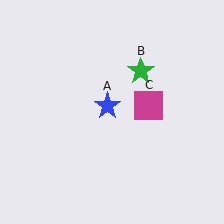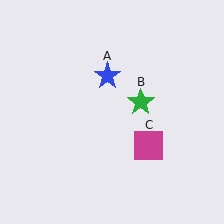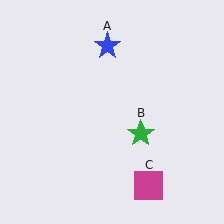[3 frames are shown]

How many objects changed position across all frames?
3 objects changed position: blue star (object A), green star (object B), magenta square (object C).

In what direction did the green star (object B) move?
The green star (object B) moved down.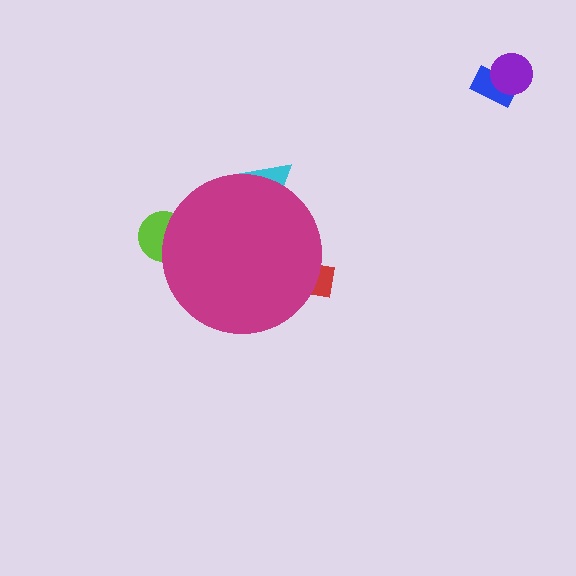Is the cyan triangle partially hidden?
Yes, the cyan triangle is partially hidden behind the magenta circle.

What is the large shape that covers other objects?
A magenta circle.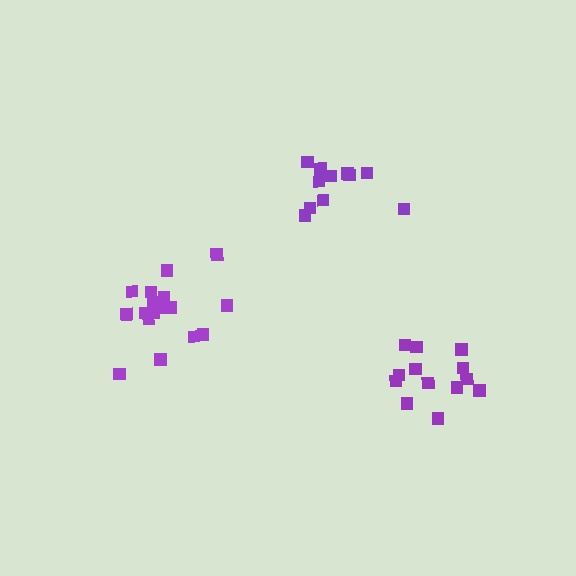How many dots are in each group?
Group 1: 11 dots, Group 2: 17 dots, Group 3: 13 dots (41 total).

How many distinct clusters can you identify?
There are 3 distinct clusters.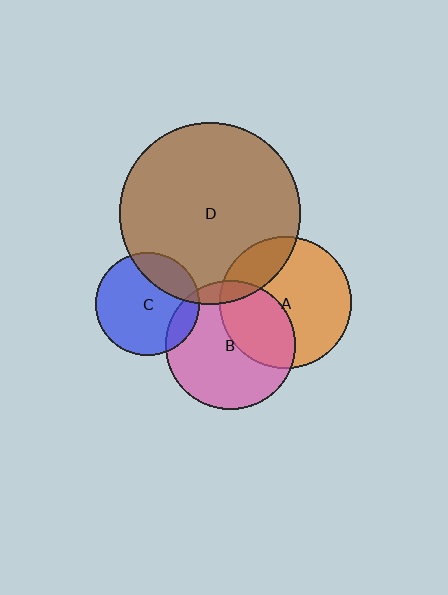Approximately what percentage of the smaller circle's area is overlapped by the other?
Approximately 35%.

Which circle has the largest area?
Circle D (brown).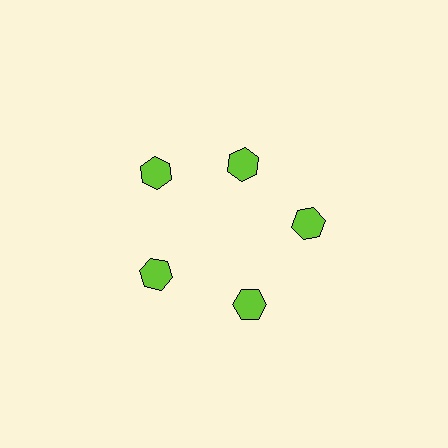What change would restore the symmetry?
The symmetry would be restored by moving it outward, back onto the ring so that all 5 hexagons sit at equal angles and equal distance from the center.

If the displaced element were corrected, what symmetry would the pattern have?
It would have 5-fold rotational symmetry — the pattern would map onto itself every 72 degrees.